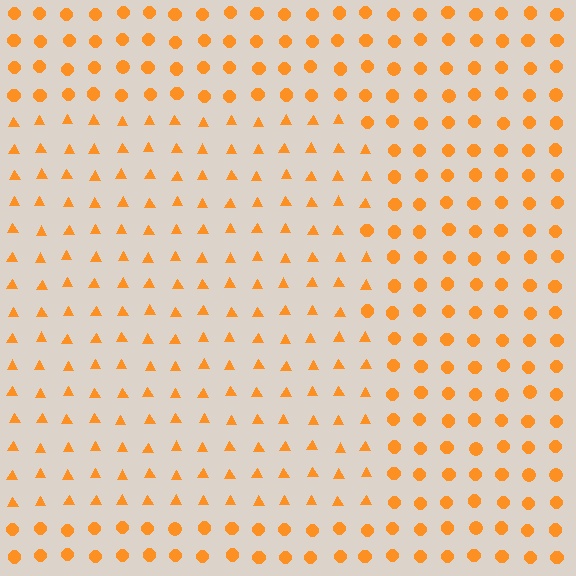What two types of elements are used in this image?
The image uses triangles inside the rectangle region and circles outside it.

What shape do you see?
I see a rectangle.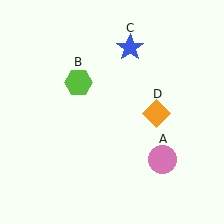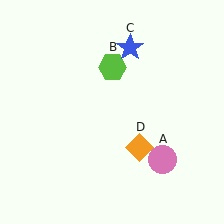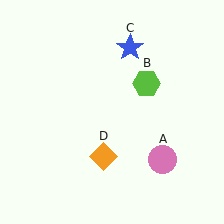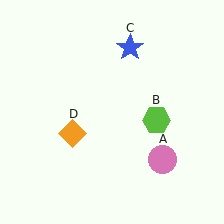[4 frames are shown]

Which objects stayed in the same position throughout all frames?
Pink circle (object A) and blue star (object C) remained stationary.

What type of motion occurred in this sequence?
The lime hexagon (object B), orange diamond (object D) rotated clockwise around the center of the scene.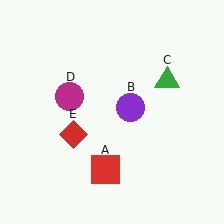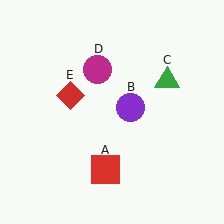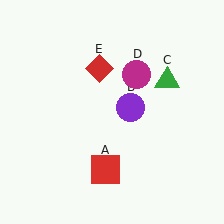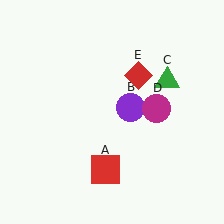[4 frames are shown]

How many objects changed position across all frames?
2 objects changed position: magenta circle (object D), red diamond (object E).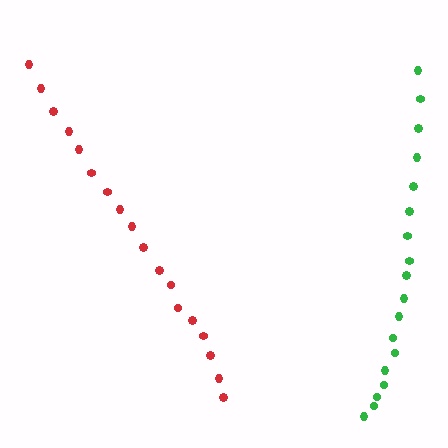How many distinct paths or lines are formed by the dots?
There are 2 distinct paths.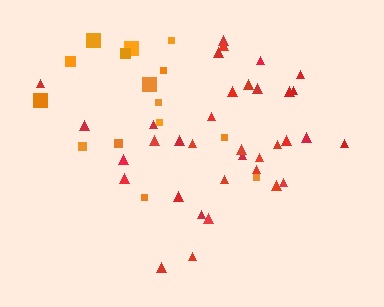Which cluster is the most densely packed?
Red.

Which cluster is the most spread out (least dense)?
Orange.